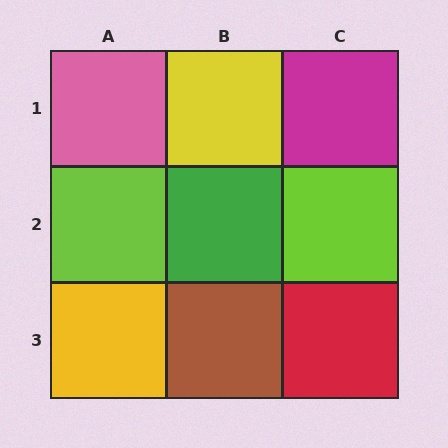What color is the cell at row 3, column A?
Yellow.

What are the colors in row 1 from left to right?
Pink, yellow, magenta.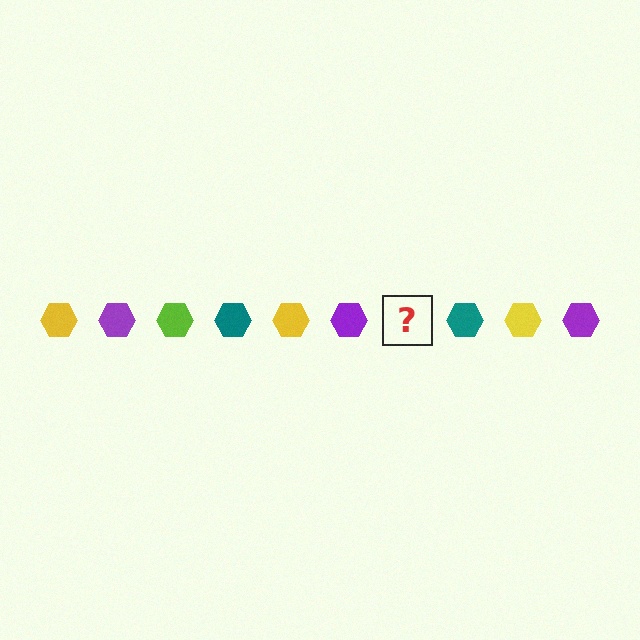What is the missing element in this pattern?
The missing element is a lime hexagon.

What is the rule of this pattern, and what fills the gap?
The rule is that the pattern cycles through yellow, purple, lime, teal hexagons. The gap should be filled with a lime hexagon.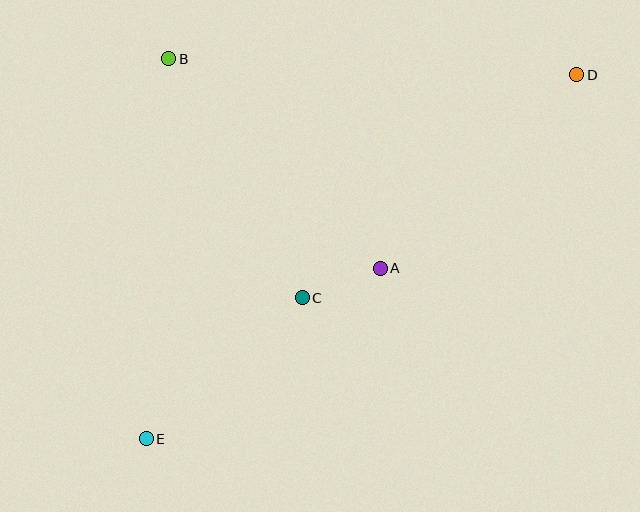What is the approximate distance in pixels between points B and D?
The distance between B and D is approximately 408 pixels.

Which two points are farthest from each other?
Points D and E are farthest from each other.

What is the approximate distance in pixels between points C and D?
The distance between C and D is approximately 354 pixels.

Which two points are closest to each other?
Points A and C are closest to each other.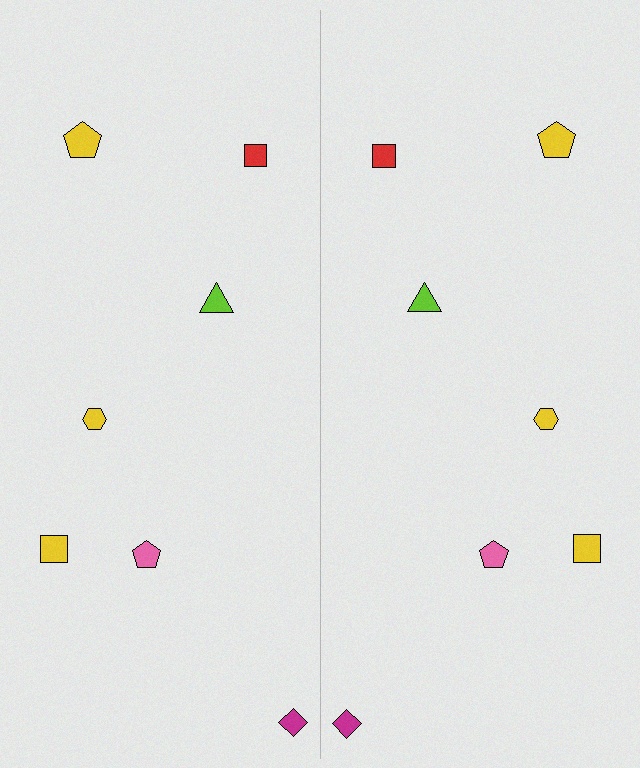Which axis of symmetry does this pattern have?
The pattern has a vertical axis of symmetry running through the center of the image.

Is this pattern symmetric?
Yes, this pattern has bilateral (reflection) symmetry.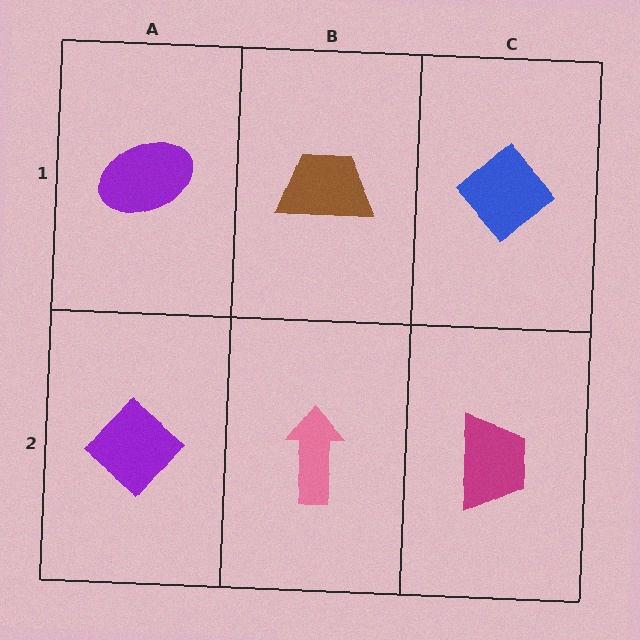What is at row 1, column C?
A blue diamond.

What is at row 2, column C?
A magenta trapezoid.